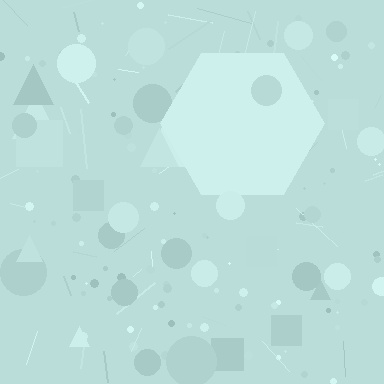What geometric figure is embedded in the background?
A hexagon is embedded in the background.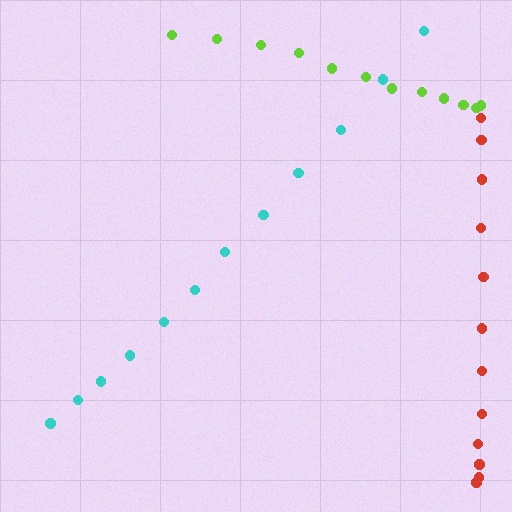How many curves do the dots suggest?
There are 3 distinct paths.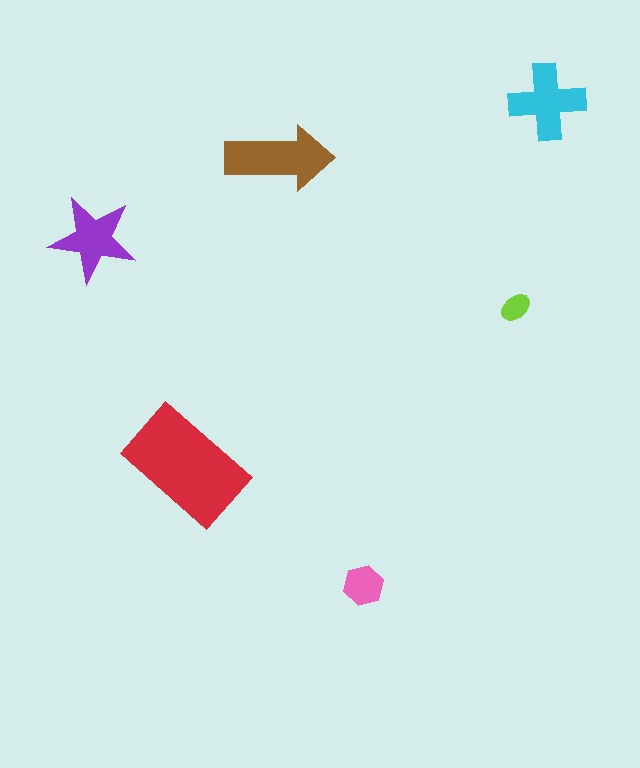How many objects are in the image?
There are 6 objects in the image.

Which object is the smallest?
The lime ellipse.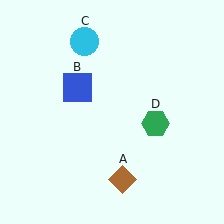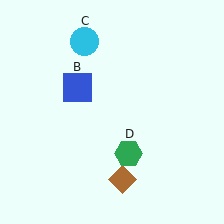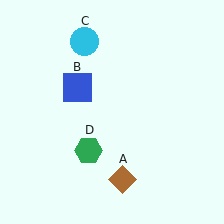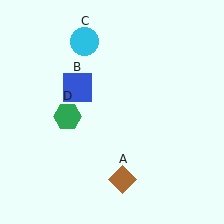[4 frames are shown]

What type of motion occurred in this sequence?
The green hexagon (object D) rotated clockwise around the center of the scene.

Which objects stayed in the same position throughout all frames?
Brown diamond (object A) and blue square (object B) and cyan circle (object C) remained stationary.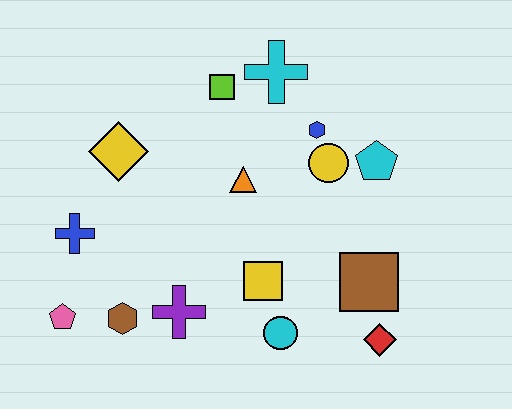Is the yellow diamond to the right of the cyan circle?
No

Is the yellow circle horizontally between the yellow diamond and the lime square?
No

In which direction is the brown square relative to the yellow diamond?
The brown square is to the right of the yellow diamond.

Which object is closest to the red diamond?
The brown square is closest to the red diamond.